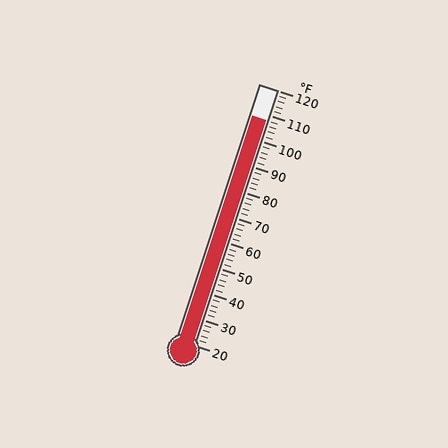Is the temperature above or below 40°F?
The temperature is above 40°F.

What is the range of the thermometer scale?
The thermometer scale ranges from 20°F to 120°F.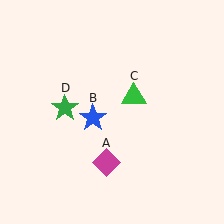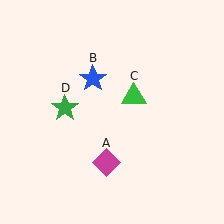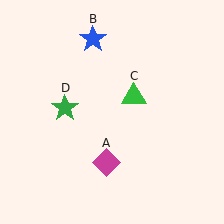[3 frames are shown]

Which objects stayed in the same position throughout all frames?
Magenta diamond (object A) and green triangle (object C) and green star (object D) remained stationary.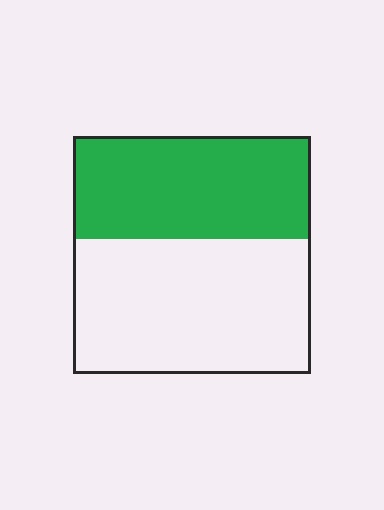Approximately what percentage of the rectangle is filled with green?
Approximately 45%.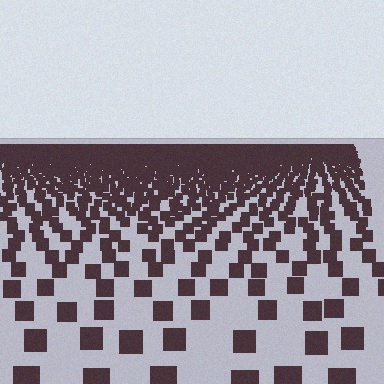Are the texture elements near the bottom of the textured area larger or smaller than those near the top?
Larger. Near the bottom, elements are closer to the viewer and appear at a bigger on-screen size.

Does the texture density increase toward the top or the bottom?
Density increases toward the top.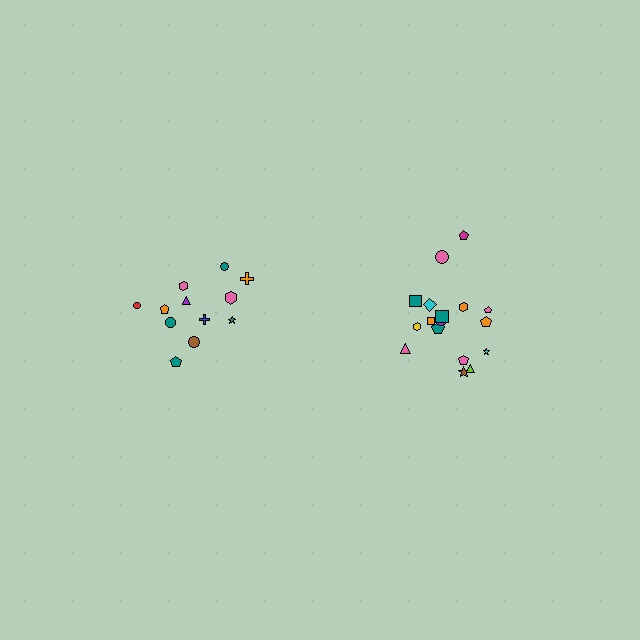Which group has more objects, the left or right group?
The right group.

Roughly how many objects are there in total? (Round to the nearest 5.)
Roughly 30 objects in total.